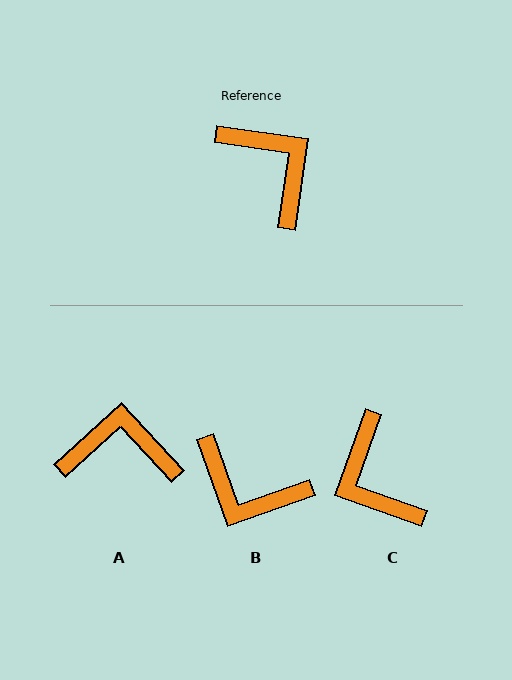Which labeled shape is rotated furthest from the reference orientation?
C, about 169 degrees away.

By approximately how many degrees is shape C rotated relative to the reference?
Approximately 169 degrees counter-clockwise.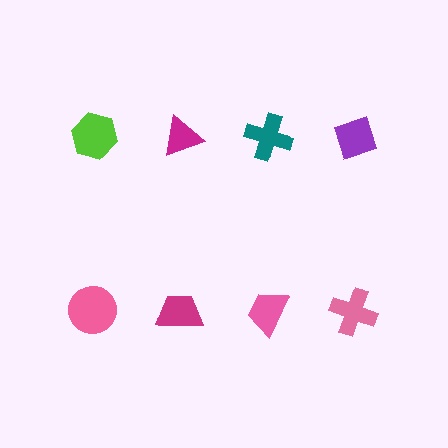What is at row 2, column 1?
A pink circle.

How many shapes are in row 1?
4 shapes.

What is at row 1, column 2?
A magenta triangle.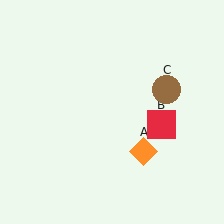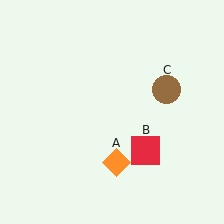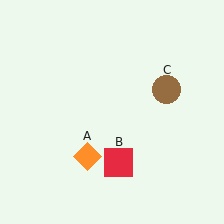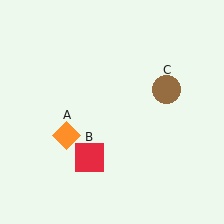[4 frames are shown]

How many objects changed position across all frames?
2 objects changed position: orange diamond (object A), red square (object B).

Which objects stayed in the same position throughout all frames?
Brown circle (object C) remained stationary.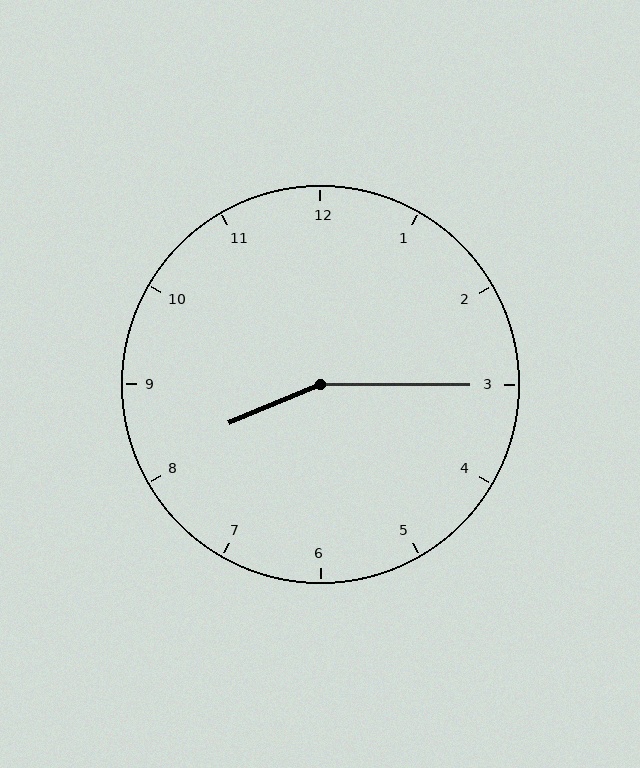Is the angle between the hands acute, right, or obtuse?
It is obtuse.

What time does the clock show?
8:15.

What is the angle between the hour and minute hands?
Approximately 158 degrees.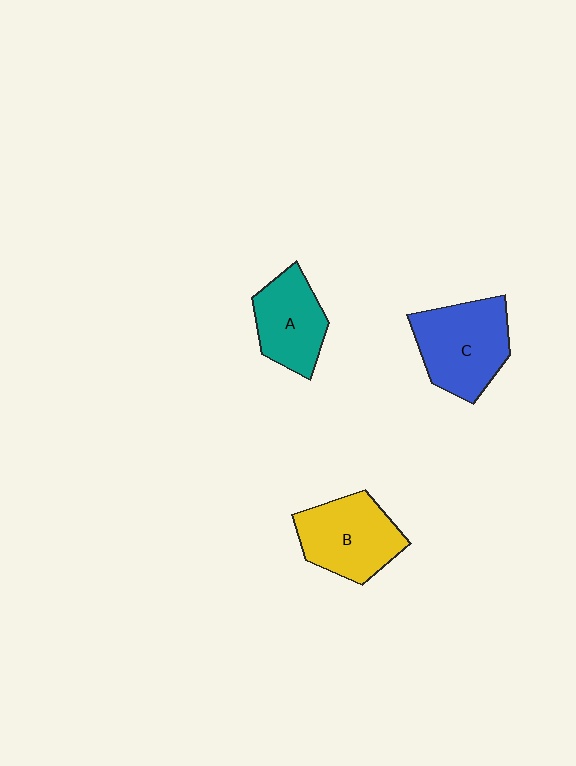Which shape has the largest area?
Shape C (blue).